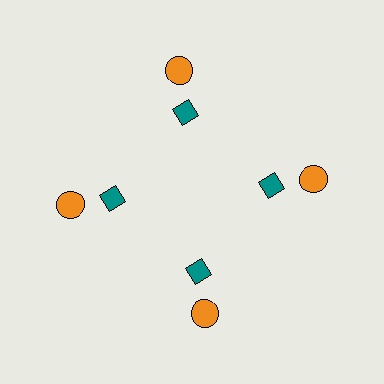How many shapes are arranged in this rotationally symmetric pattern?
There are 8 shapes, arranged in 4 groups of 2.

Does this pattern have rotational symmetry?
Yes, this pattern has 4-fold rotational symmetry. It looks the same after rotating 90 degrees around the center.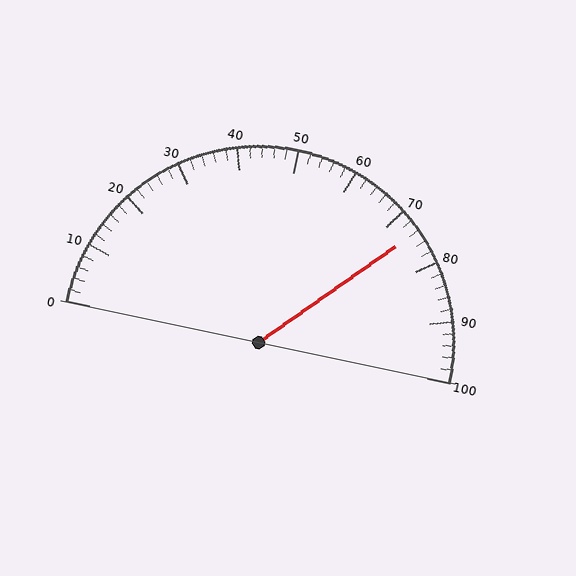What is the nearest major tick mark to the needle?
The nearest major tick mark is 70.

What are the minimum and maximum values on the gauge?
The gauge ranges from 0 to 100.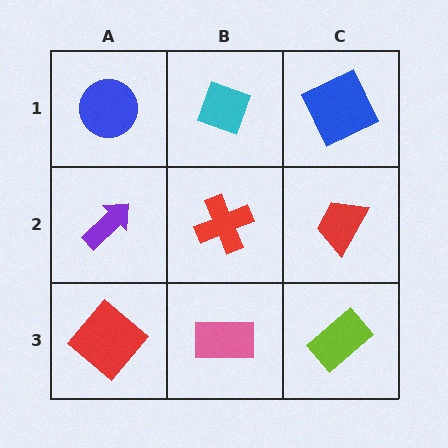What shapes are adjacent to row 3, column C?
A red trapezoid (row 2, column C), a pink rectangle (row 3, column B).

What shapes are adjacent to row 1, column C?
A red trapezoid (row 2, column C), a cyan diamond (row 1, column B).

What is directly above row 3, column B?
A red cross.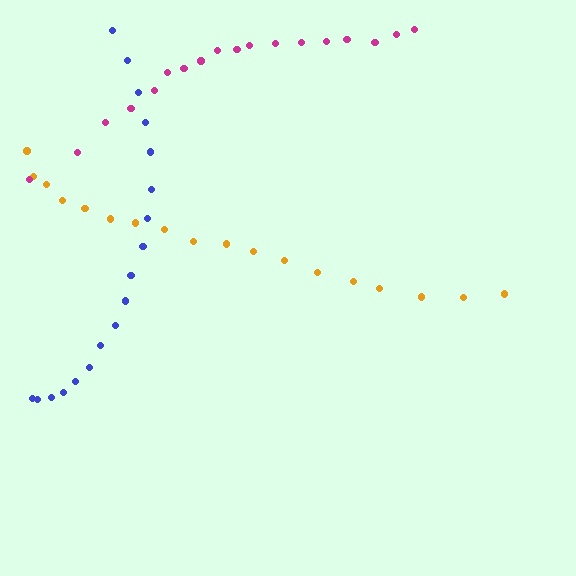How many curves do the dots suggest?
There are 3 distinct paths.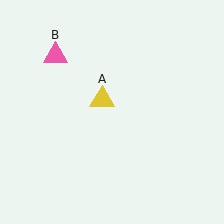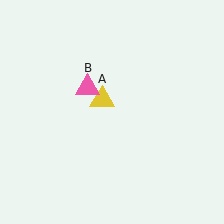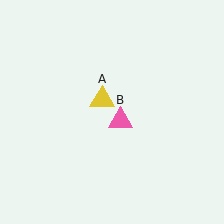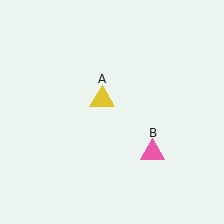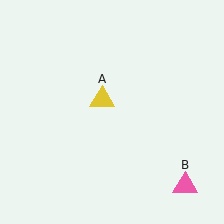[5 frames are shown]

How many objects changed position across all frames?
1 object changed position: pink triangle (object B).